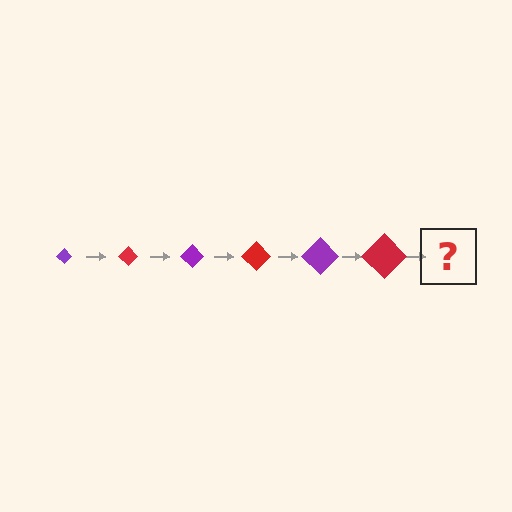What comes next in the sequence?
The next element should be a purple diamond, larger than the previous one.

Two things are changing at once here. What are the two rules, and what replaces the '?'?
The two rules are that the diamond grows larger each step and the color cycles through purple and red. The '?' should be a purple diamond, larger than the previous one.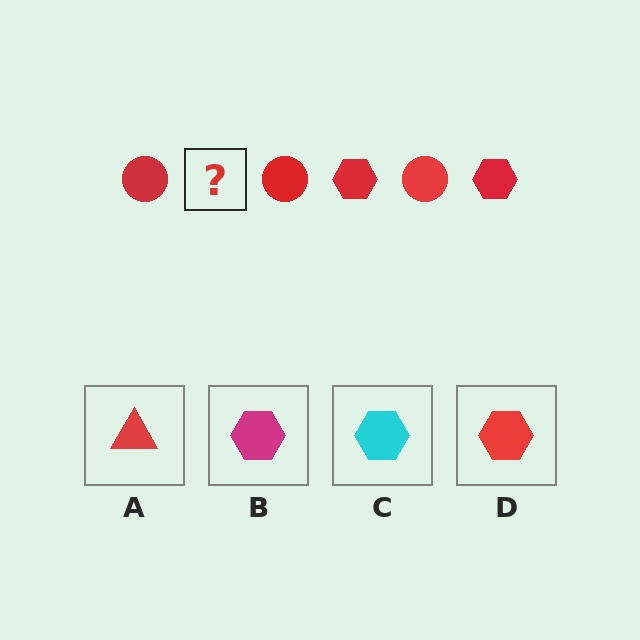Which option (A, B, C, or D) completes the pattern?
D.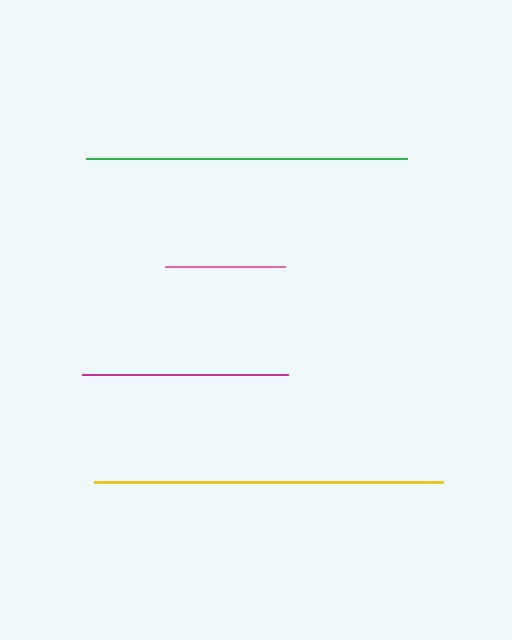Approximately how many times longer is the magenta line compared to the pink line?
The magenta line is approximately 1.7 times the length of the pink line.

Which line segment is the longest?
The yellow line is the longest at approximately 349 pixels.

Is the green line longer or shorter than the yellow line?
The yellow line is longer than the green line.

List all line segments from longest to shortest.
From longest to shortest: yellow, green, magenta, pink.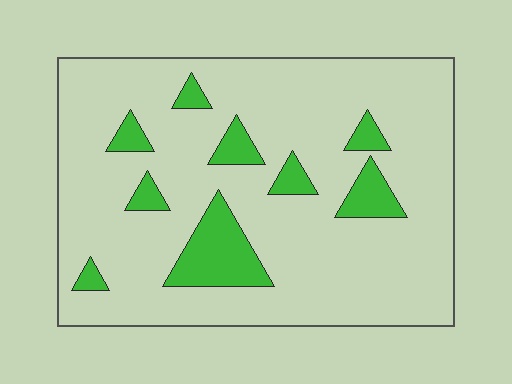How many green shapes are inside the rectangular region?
9.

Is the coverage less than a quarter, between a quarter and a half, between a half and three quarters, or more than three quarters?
Less than a quarter.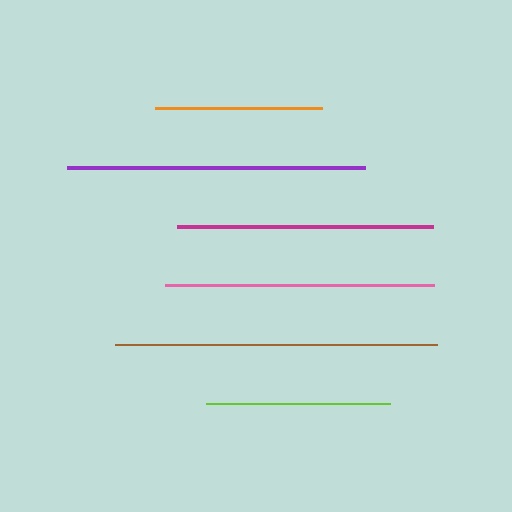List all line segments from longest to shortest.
From longest to shortest: brown, purple, pink, magenta, lime, orange.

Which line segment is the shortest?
The orange line is the shortest at approximately 166 pixels.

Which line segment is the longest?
The brown line is the longest at approximately 321 pixels.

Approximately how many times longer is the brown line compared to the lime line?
The brown line is approximately 1.7 times the length of the lime line.